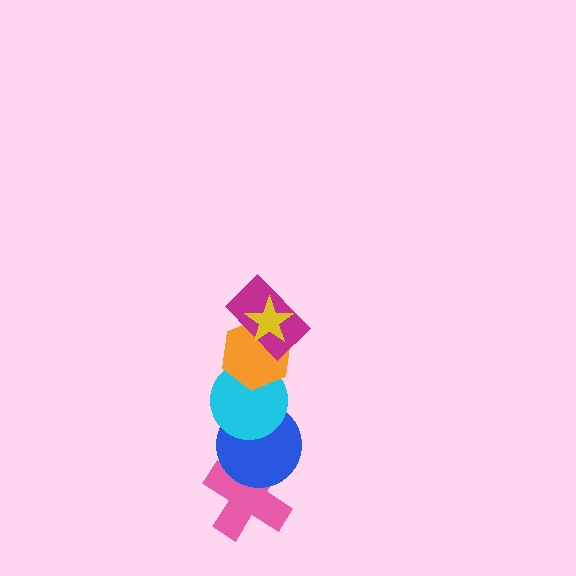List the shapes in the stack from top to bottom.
From top to bottom: the yellow star, the magenta rectangle, the orange hexagon, the cyan circle, the blue circle, the pink cross.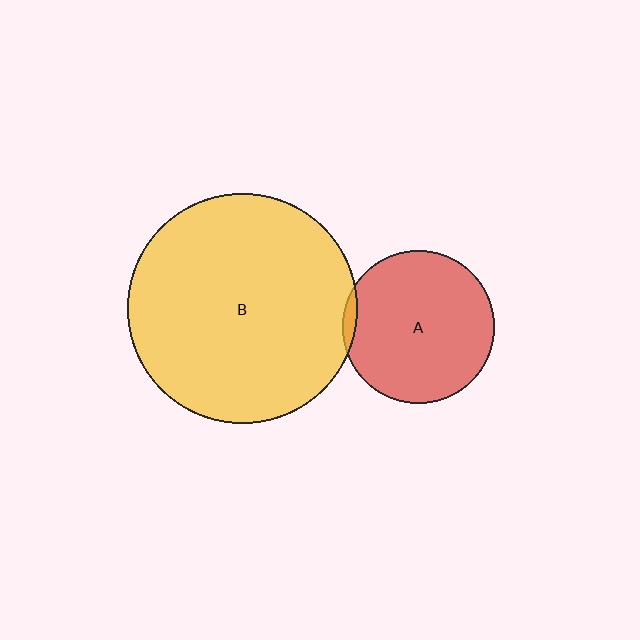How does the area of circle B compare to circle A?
Approximately 2.3 times.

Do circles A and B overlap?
Yes.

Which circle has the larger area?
Circle B (yellow).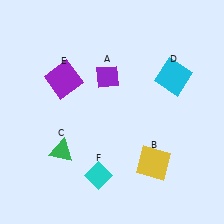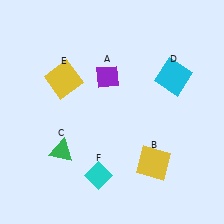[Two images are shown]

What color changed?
The square (E) changed from purple in Image 1 to yellow in Image 2.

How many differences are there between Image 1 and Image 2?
There is 1 difference between the two images.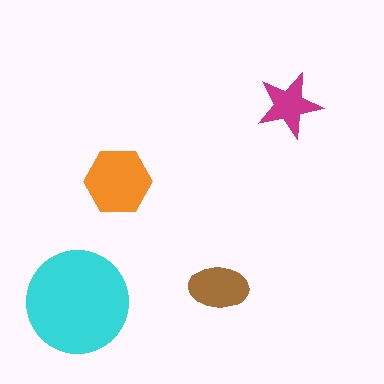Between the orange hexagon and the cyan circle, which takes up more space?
The cyan circle.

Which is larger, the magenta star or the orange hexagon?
The orange hexagon.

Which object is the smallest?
The magenta star.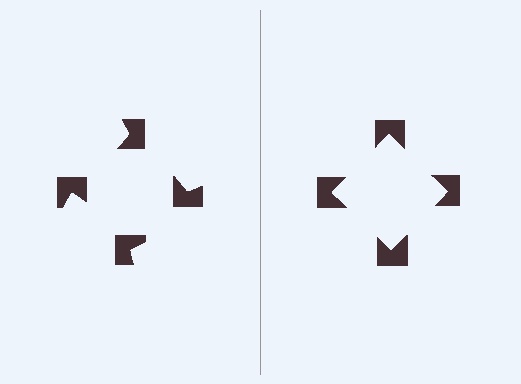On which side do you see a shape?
An illusory square appears on the right side. On the left side the wedge cuts are rotated, so no coherent shape forms.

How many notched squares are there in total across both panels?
8 — 4 on each side.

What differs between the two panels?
The notched squares are positioned identically on both sides; only the wedge orientations differ. On the right they align to a square; on the left they are misaligned.